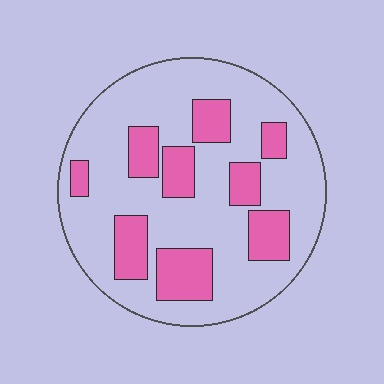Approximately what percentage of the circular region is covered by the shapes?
Approximately 25%.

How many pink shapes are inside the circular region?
9.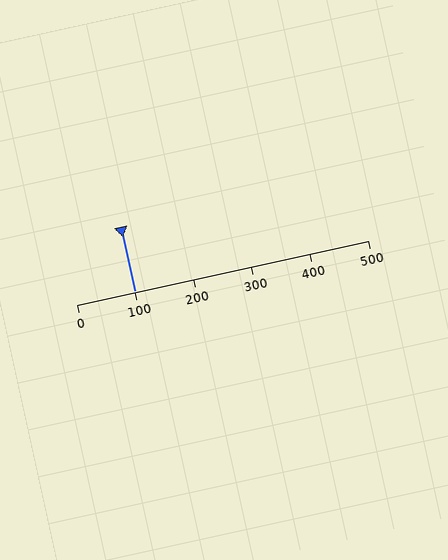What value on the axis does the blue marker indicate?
The marker indicates approximately 100.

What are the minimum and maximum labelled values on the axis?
The axis runs from 0 to 500.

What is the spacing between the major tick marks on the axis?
The major ticks are spaced 100 apart.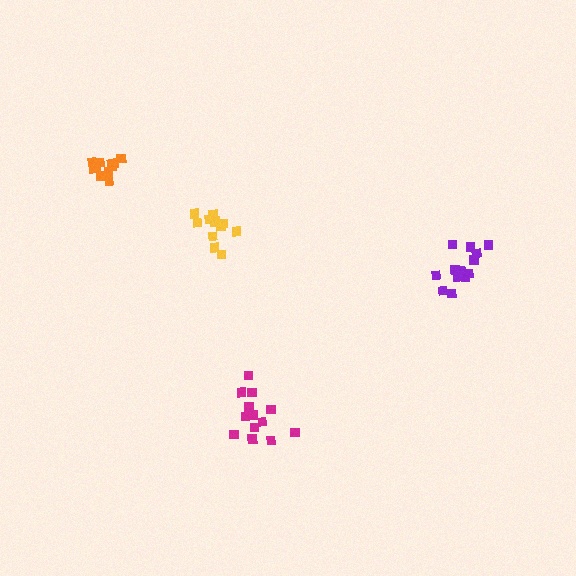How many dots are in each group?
Group 1: 13 dots, Group 2: 11 dots, Group 3: 15 dots, Group 4: 12 dots (51 total).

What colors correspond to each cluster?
The clusters are colored: magenta, orange, purple, yellow.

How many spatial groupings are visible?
There are 4 spatial groupings.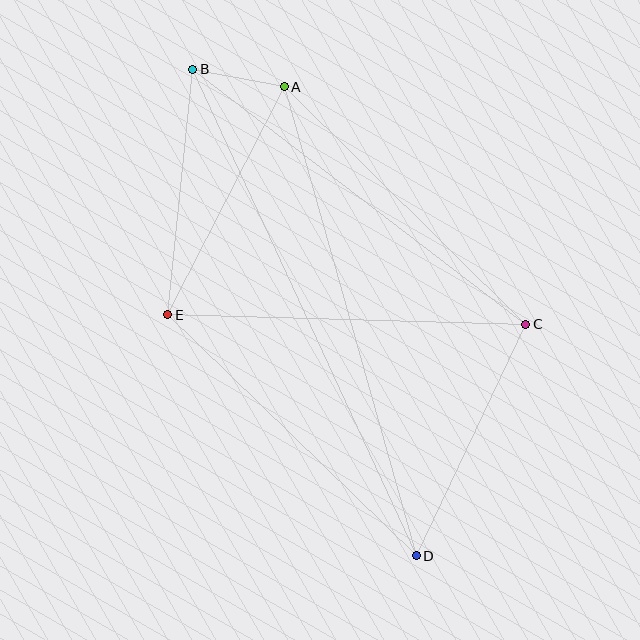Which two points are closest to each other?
Points A and B are closest to each other.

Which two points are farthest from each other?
Points B and D are farthest from each other.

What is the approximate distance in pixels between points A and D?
The distance between A and D is approximately 487 pixels.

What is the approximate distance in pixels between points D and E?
The distance between D and E is approximately 346 pixels.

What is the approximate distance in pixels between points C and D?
The distance between C and D is approximately 256 pixels.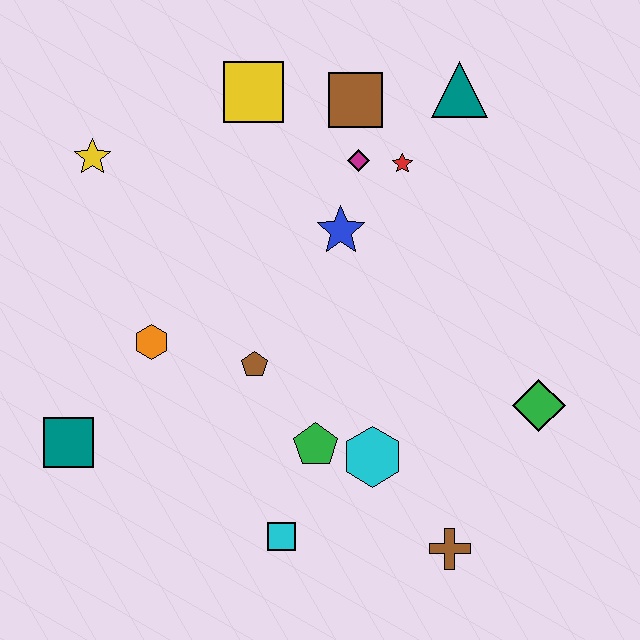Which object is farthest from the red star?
The teal square is farthest from the red star.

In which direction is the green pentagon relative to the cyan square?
The green pentagon is above the cyan square.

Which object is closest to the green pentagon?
The cyan hexagon is closest to the green pentagon.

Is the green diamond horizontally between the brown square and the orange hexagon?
No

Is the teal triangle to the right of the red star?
Yes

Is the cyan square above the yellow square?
No